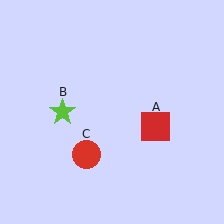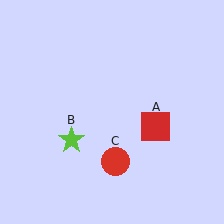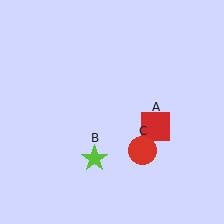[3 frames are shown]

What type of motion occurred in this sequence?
The lime star (object B), red circle (object C) rotated counterclockwise around the center of the scene.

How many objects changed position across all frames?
2 objects changed position: lime star (object B), red circle (object C).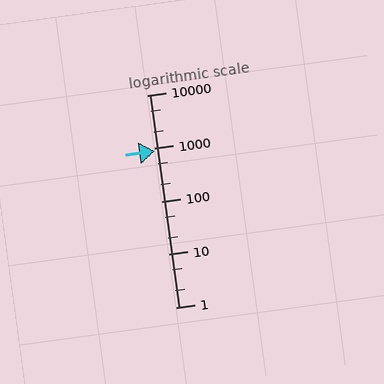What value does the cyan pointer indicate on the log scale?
The pointer indicates approximately 880.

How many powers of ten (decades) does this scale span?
The scale spans 4 decades, from 1 to 10000.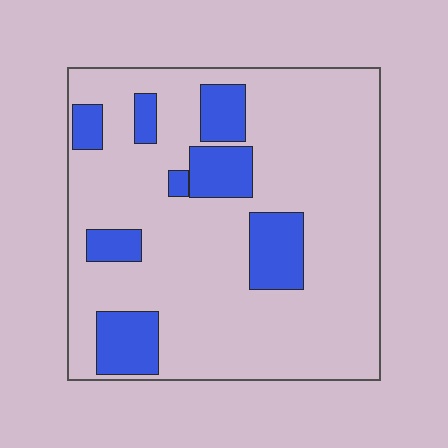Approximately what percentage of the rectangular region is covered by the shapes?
Approximately 20%.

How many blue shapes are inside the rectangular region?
8.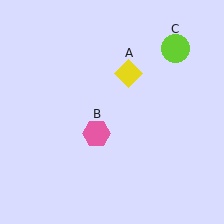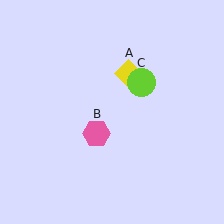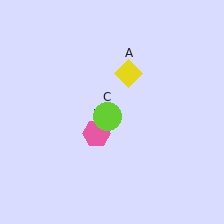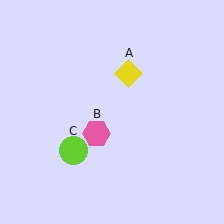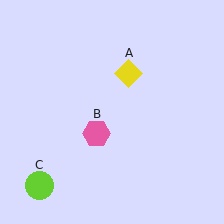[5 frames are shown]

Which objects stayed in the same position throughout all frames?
Yellow diamond (object A) and pink hexagon (object B) remained stationary.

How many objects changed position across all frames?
1 object changed position: lime circle (object C).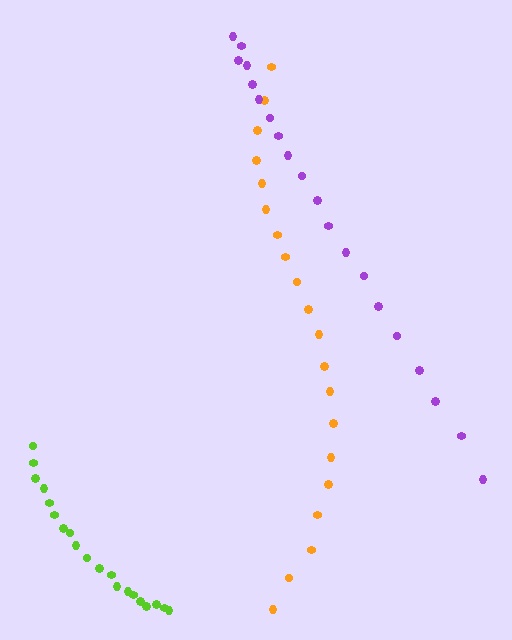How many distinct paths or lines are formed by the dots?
There are 3 distinct paths.